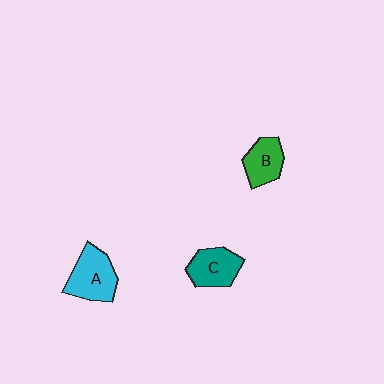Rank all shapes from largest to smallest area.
From largest to smallest: A (cyan), C (teal), B (green).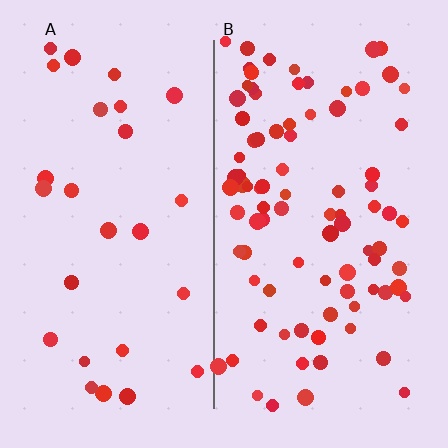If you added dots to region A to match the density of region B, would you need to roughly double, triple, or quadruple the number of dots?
Approximately triple.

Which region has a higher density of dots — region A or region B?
B (the right).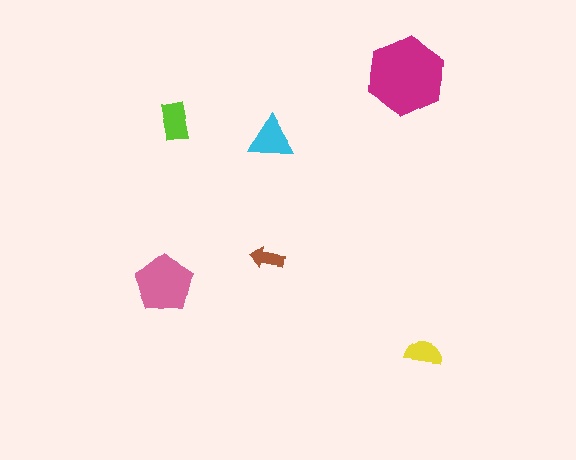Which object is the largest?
The magenta hexagon.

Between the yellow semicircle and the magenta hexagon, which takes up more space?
The magenta hexagon.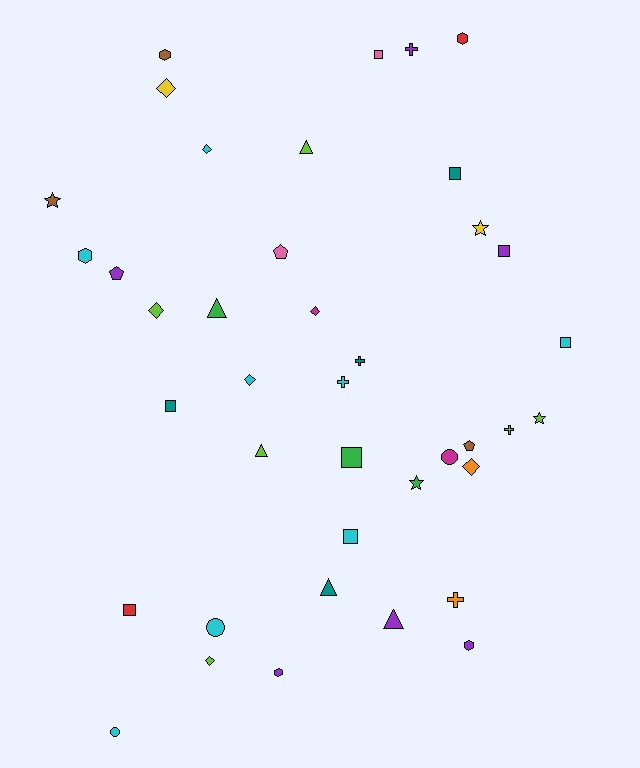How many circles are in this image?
There are 3 circles.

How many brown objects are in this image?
There are 3 brown objects.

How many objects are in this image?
There are 40 objects.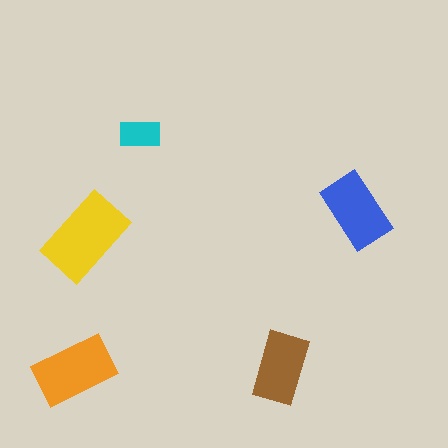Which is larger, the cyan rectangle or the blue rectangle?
The blue one.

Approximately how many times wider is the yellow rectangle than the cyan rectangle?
About 2 times wider.